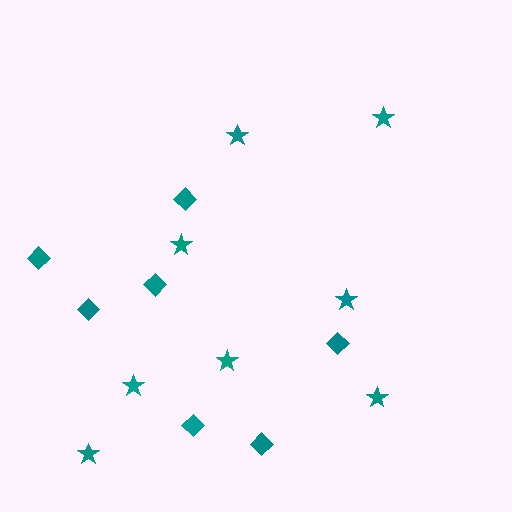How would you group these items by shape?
There are 2 groups: one group of stars (8) and one group of diamonds (7).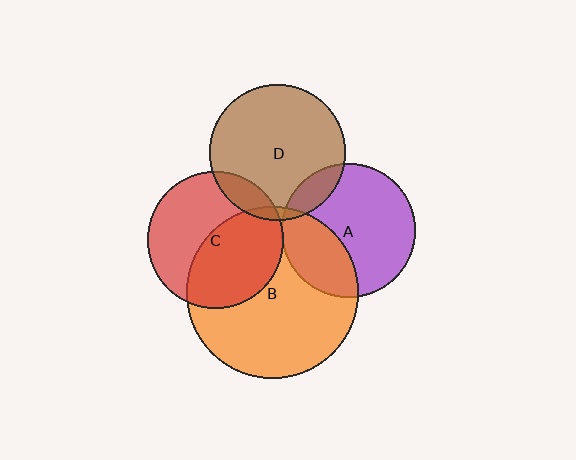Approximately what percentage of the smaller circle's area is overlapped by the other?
Approximately 5%.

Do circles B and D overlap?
Yes.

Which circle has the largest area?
Circle B (orange).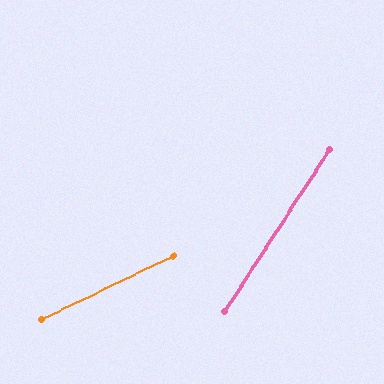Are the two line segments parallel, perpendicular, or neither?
Neither parallel nor perpendicular — they differ by about 31°.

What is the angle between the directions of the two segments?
Approximately 31 degrees.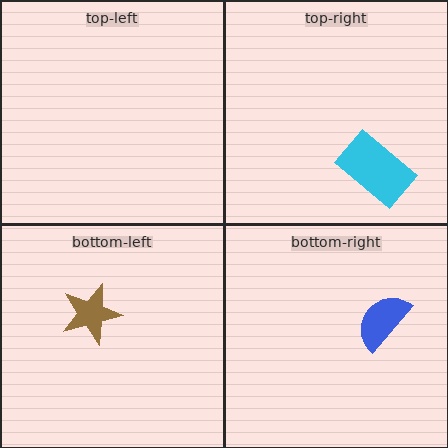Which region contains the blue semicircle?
The bottom-right region.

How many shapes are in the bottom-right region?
1.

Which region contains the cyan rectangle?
The top-right region.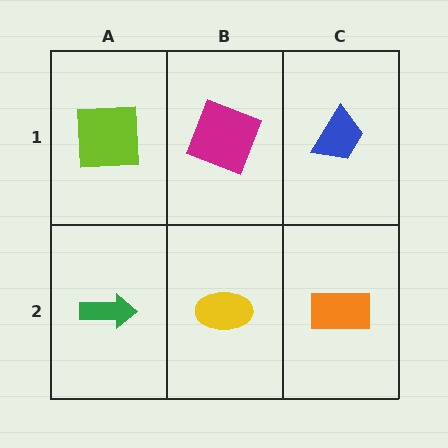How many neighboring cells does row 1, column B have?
3.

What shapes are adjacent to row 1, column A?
A green arrow (row 2, column A), a magenta square (row 1, column B).